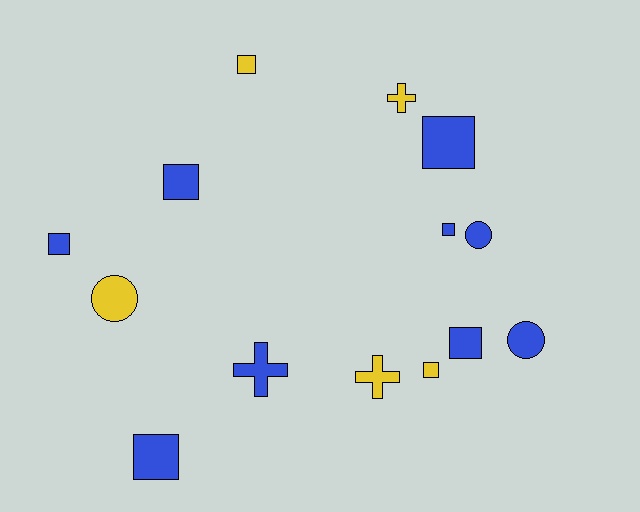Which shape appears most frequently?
Square, with 8 objects.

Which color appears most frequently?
Blue, with 9 objects.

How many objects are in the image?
There are 14 objects.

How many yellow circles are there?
There is 1 yellow circle.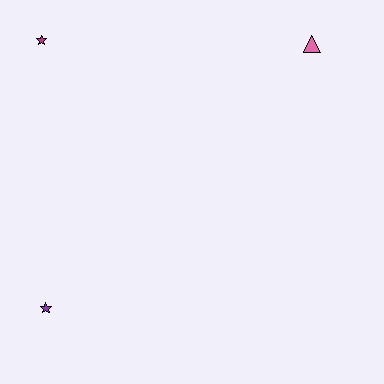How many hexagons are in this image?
There are no hexagons.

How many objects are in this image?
There are 3 objects.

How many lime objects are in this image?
There are no lime objects.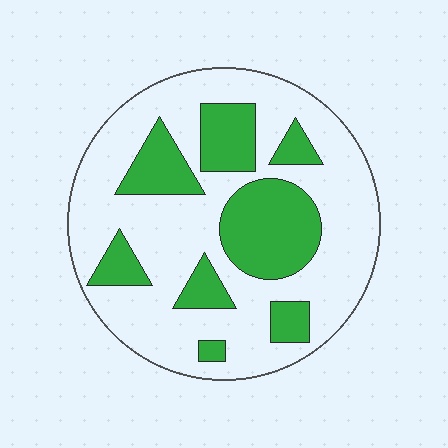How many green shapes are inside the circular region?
8.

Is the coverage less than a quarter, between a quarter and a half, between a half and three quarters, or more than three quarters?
Between a quarter and a half.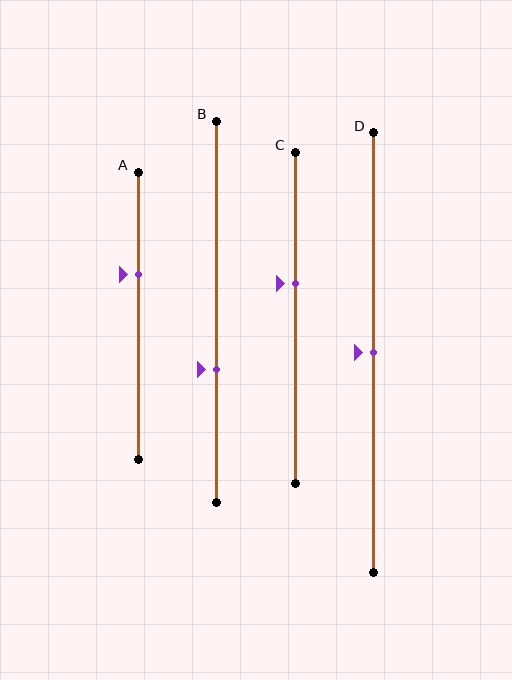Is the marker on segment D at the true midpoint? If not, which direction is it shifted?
Yes, the marker on segment D is at the true midpoint.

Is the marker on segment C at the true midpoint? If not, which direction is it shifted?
No, the marker on segment C is shifted upward by about 11% of the segment length.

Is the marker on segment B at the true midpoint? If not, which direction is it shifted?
No, the marker on segment B is shifted downward by about 15% of the segment length.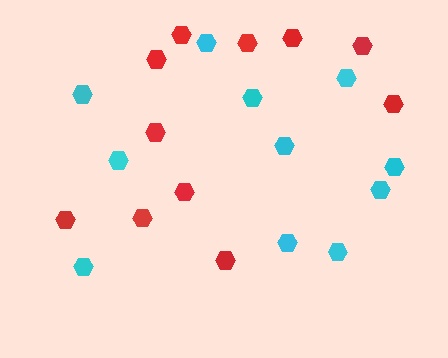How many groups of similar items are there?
There are 2 groups: one group of red hexagons (11) and one group of cyan hexagons (11).